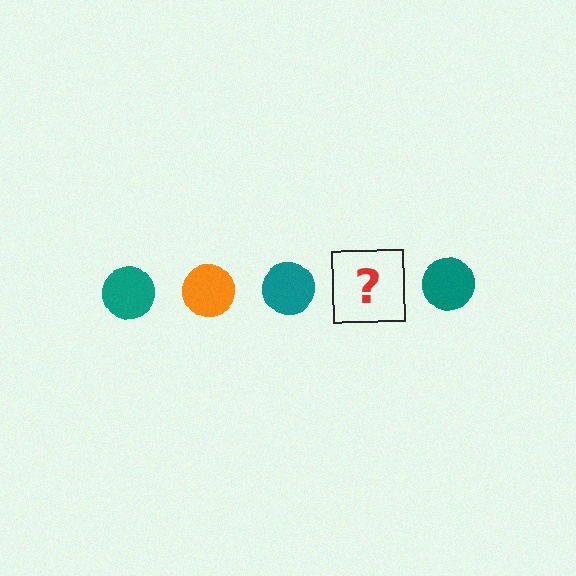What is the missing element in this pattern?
The missing element is an orange circle.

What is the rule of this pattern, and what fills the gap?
The rule is that the pattern cycles through teal, orange circles. The gap should be filled with an orange circle.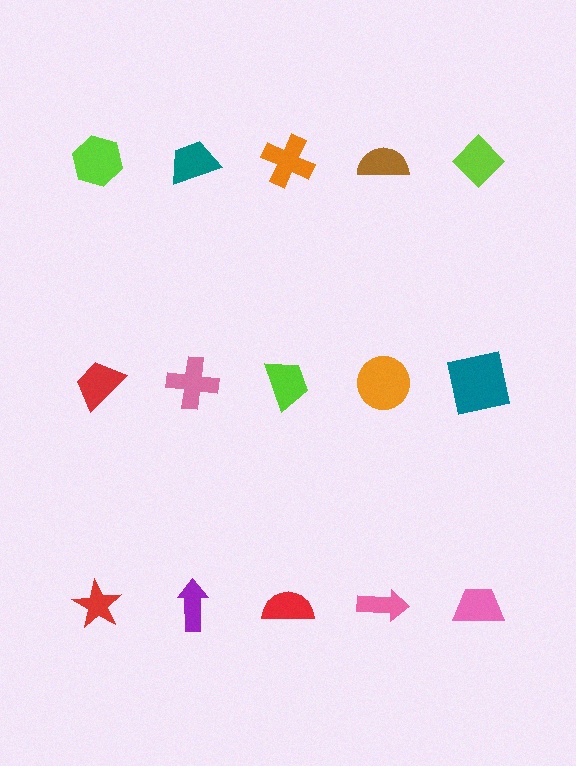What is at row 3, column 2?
A purple arrow.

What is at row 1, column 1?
A lime hexagon.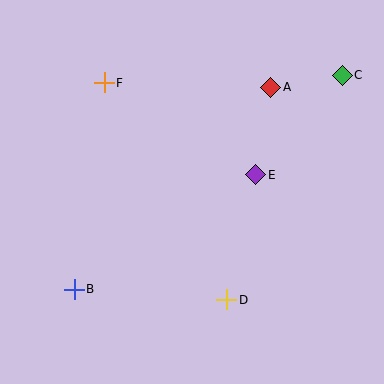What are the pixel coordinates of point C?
Point C is at (342, 75).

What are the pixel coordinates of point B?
Point B is at (74, 289).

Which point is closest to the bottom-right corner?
Point D is closest to the bottom-right corner.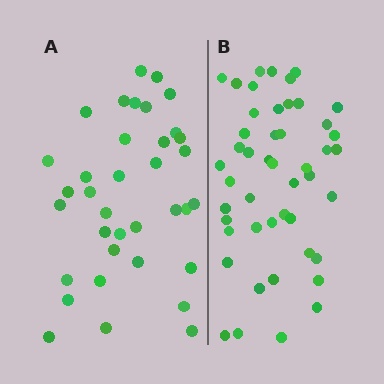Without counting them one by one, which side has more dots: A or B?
Region B (the right region) has more dots.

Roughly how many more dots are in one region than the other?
Region B has roughly 12 or so more dots than region A.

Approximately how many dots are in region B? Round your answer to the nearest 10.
About 50 dots. (The exact count is 47, which rounds to 50.)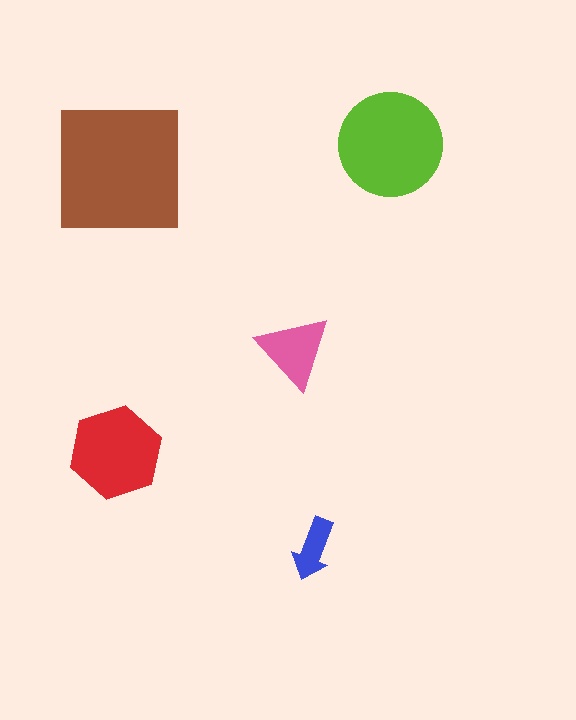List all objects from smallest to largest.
The blue arrow, the pink triangle, the red hexagon, the lime circle, the brown square.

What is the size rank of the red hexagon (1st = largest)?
3rd.